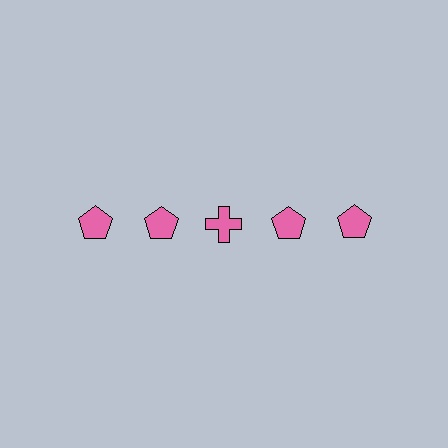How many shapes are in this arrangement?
There are 5 shapes arranged in a grid pattern.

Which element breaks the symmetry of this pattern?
The pink cross in the top row, center column breaks the symmetry. All other shapes are pink pentagons.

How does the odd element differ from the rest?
It has a different shape: cross instead of pentagon.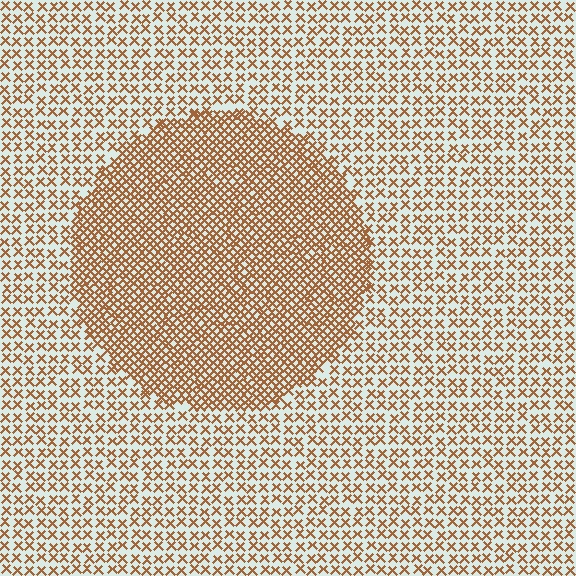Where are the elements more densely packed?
The elements are more densely packed inside the circle boundary.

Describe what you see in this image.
The image contains small brown elements arranged at two different densities. A circle-shaped region is visible where the elements are more densely packed than the surrounding area.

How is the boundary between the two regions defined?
The boundary is defined by a change in element density (approximately 2.2x ratio). All elements are the same color, size, and shape.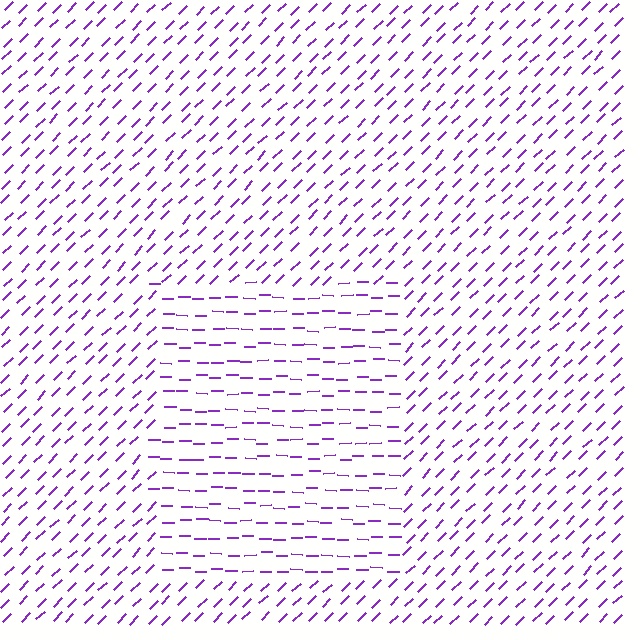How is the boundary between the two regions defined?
The boundary is defined purely by a change in line orientation (approximately 45 degrees difference). All lines are the same color and thickness.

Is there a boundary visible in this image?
Yes, there is a texture boundary formed by a change in line orientation.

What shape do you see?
I see a rectangle.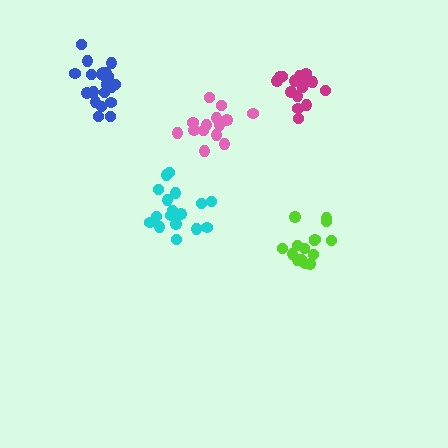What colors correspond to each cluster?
The clusters are colored: cyan, lime, magenta, pink, blue.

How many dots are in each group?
Group 1: 17 dots, Group 2: 15 dots, Group 3: 17 dots, Group 4: 14 dots, Group 5: 20 dots (83 total).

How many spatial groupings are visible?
There are 5 spatial groupings.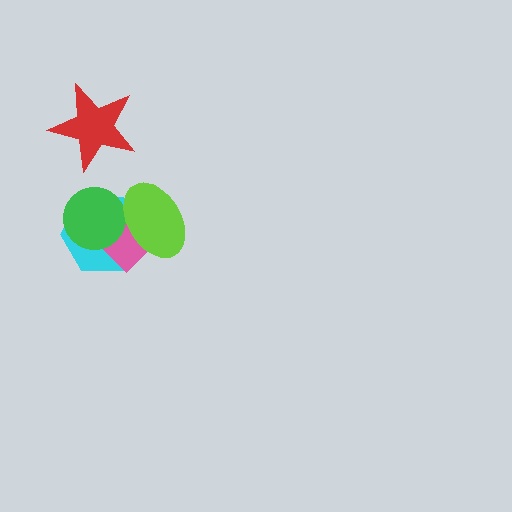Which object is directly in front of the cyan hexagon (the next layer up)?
The pink diamond is directly in front of the cyan hexagon.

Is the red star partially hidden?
No, no other shape covers it.